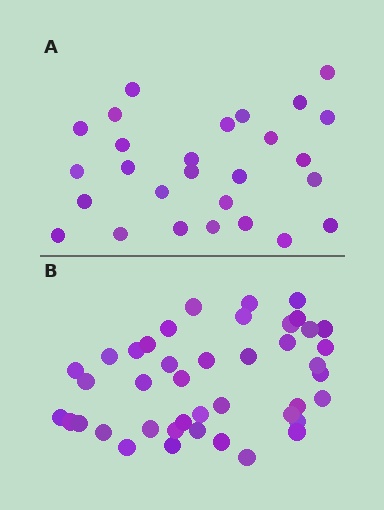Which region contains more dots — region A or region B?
Region B (the bottom region) has more dots.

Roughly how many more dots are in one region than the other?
Region B has approximately 15 more dots than region A.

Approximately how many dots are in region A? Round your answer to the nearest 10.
About 30 dots. (The exact count is 27, which rounds to 30.)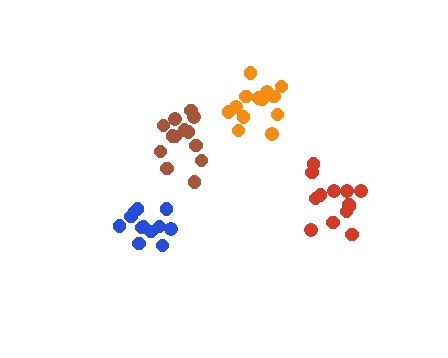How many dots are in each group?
Group 1: 13 dots, Group 2: 13 dots, Group 3: 13 dots, Group 4: 12 dots (51 total).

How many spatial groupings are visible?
There are 4 spatial groupings.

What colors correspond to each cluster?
The clusters are colored: red, brown, orange, blue.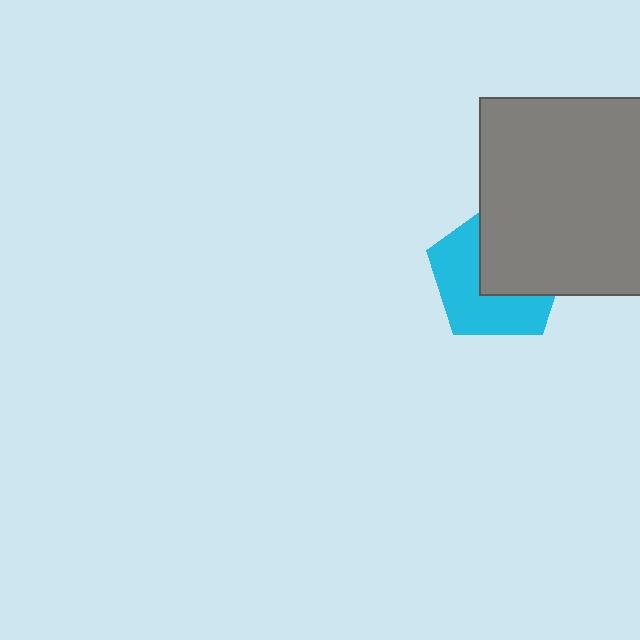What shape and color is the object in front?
The object in front is a gray square.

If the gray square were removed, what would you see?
You would see the complete cyan pentagon.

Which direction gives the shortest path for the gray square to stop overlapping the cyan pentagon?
Moving toward the upper-right gives the shortest separation.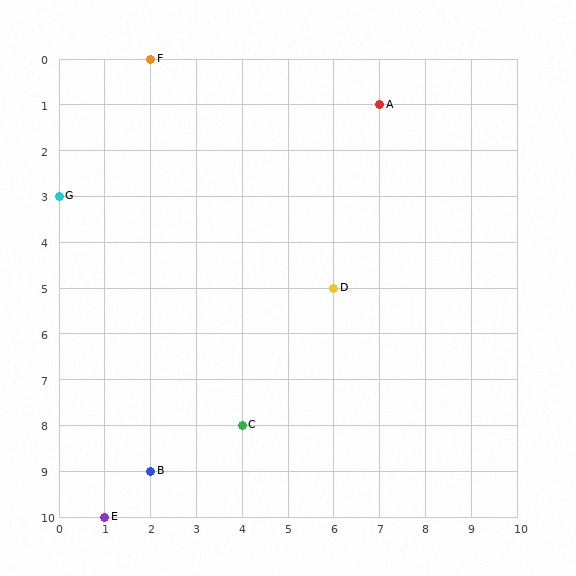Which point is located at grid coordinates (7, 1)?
Point A is at (7, 1).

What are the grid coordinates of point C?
Point C is at grid coordinates (4, 8).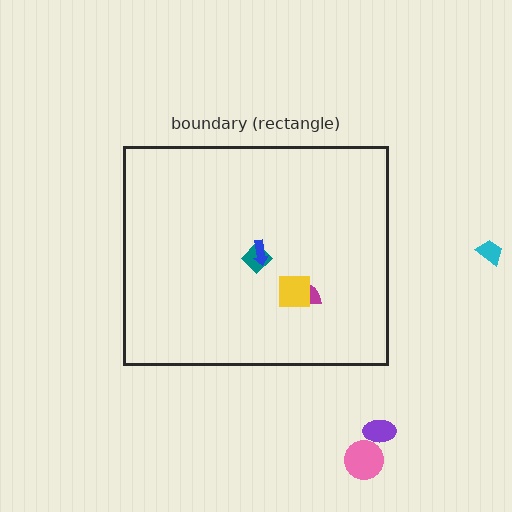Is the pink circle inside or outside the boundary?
Outside.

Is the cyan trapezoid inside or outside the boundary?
Outside.